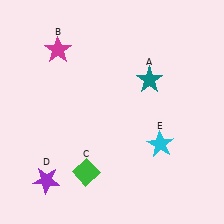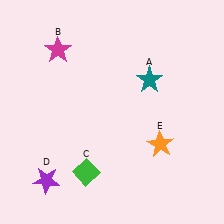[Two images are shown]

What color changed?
The star (E) changed from cyan in Image 1 to orange in Image 2.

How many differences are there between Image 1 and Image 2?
There is 1 difference between the two images.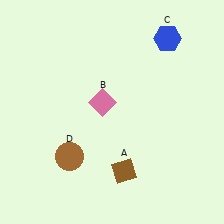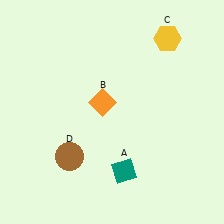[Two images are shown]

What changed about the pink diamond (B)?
In Image 1, B is pink. In Image 2, it changed to orange.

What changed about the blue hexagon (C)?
In Image 1, C is blue. In Image 2, it changed to yellow.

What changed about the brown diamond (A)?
In Image 1, A is brown. In Image 2, it changed to teal.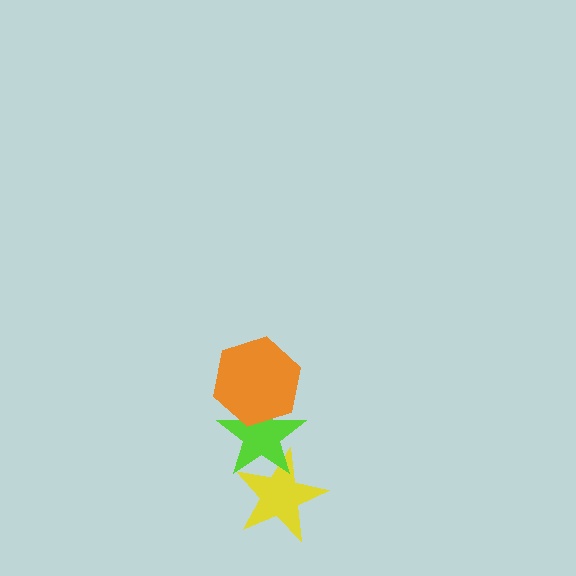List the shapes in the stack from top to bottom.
From top to bottom: the orange hexagon, the lime star, the yellow star.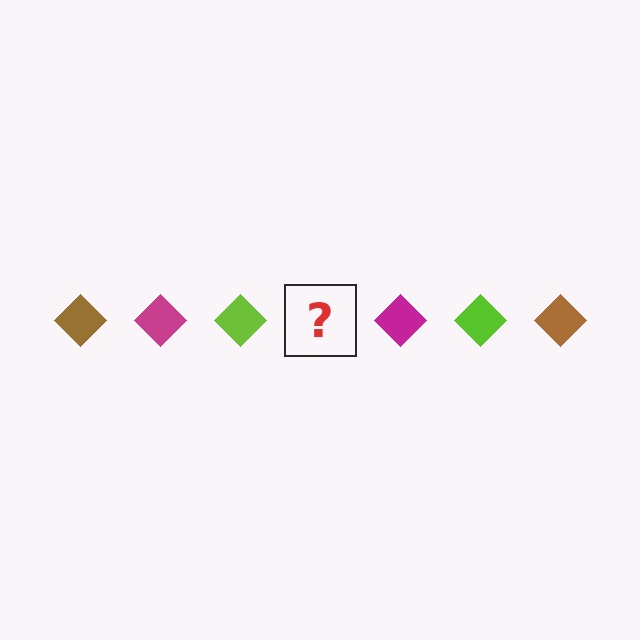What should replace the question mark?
The question mark should be replaced with a brown diamond.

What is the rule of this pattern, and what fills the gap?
The rule is that the pattern cycles through brown, magenta, lime diamonds. The gap should be filled with a brown diamond.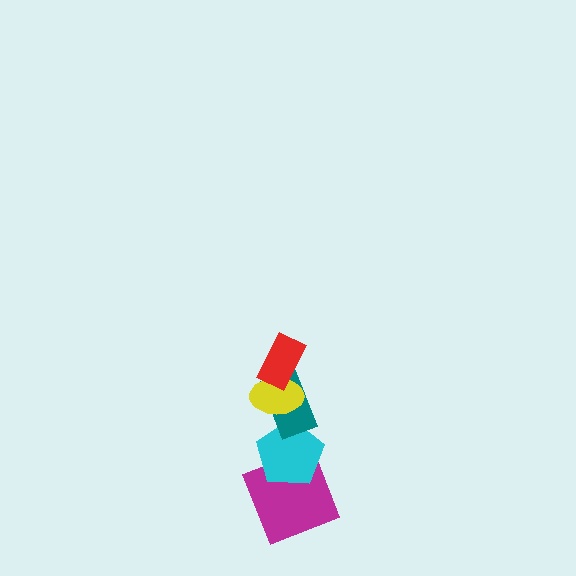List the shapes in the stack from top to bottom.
From top to bottom: the red rectangle, the yellow ellipse, the teal rectangle, the cyan pentagon, the magenta square.